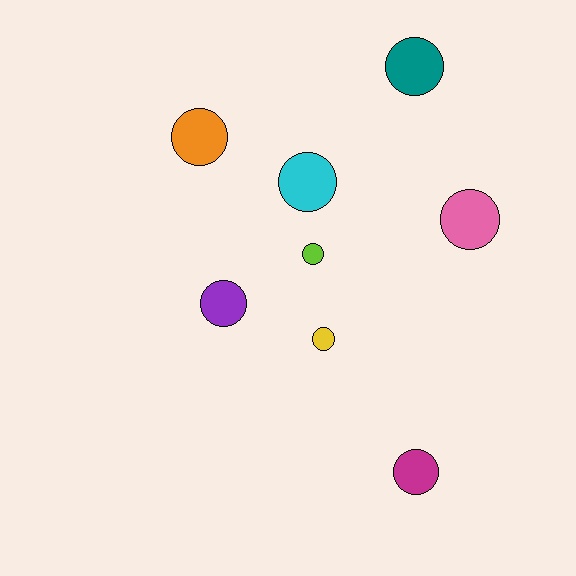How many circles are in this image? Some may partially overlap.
There are 8 circles.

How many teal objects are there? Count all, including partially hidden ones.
There is 1 teal object.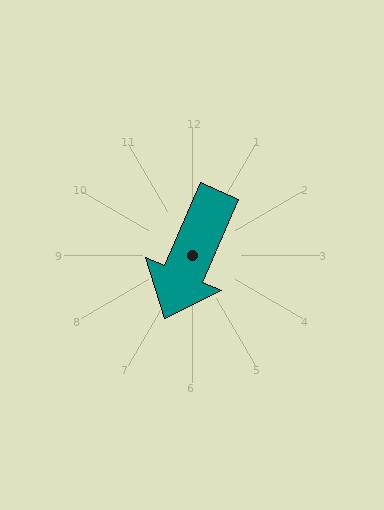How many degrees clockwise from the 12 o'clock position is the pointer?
Approximately 204 degrees.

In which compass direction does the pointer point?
Southwest.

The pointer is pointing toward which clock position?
Roughly 7 o'clock.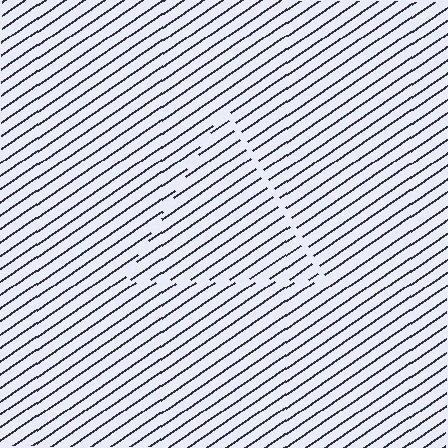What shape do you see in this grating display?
An illusory triangle. The interior of the shape contains the same grating, shifted by half a period — the contour is defined by the phase discontinuity where line-ends from the inner and outer gratings abut.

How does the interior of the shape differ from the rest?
The interior of the shape contains the same grating, shifted by half a period — the contour is defined by the phase discontinuity where line-ends from the inner and outer gratings abut.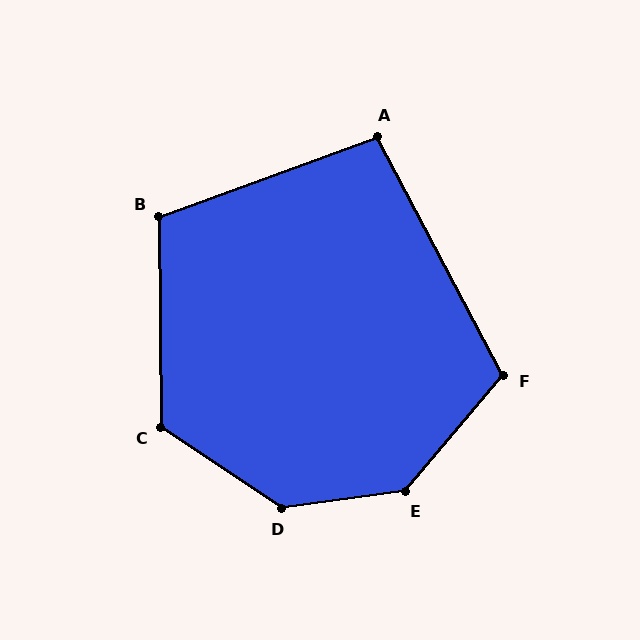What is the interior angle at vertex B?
Approximately 109 degrees (obtuse).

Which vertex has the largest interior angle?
D, at approximately 139 degrees.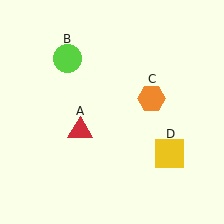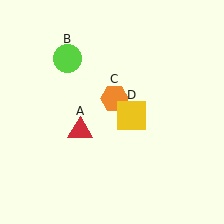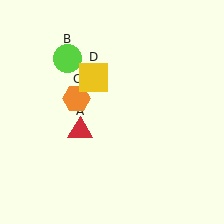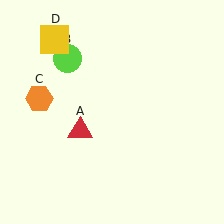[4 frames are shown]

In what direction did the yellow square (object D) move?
The yellow square (object D) moved up and to the left.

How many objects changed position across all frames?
2 objects changed position: orange hexagon (object C), yellow square (object D).